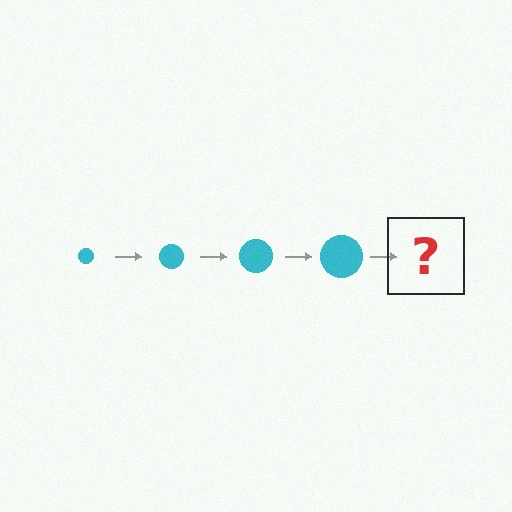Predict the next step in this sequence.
The next step is a cyan circle, larger than the previous one.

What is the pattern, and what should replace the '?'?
The pattern is that the circle gets progressively larger each step. The '?' should be a cyan circle, larger than the previous one.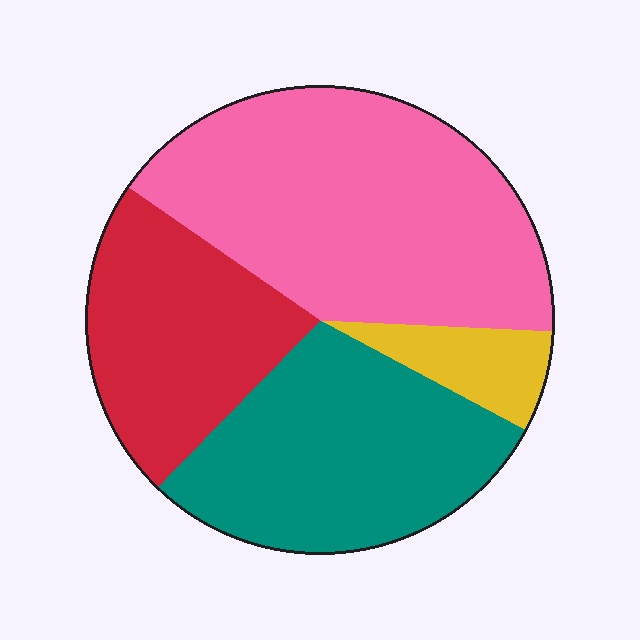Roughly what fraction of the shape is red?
Red covers roughly 20% of the shape.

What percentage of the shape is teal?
Teal takes up about one third (1/3) of the shape.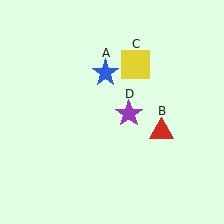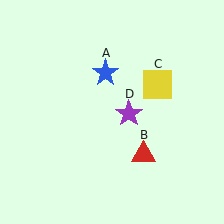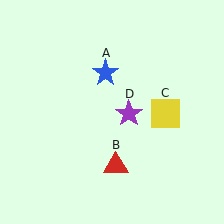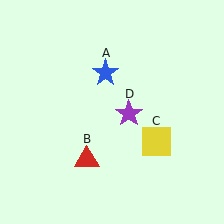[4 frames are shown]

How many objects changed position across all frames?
2 objects changed position: red triangle (object B), yellow square (object C).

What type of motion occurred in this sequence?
The red triangle (object B), yellow square (object C) rotated clockwise around the center of the scene.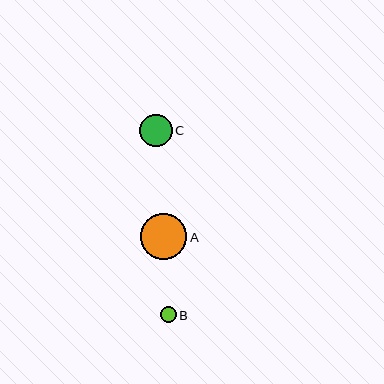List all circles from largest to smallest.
From largest to smallest: A, C, B.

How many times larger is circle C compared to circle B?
Circle C is approximately 2.0 times the size of circle B.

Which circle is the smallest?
Circle B is the smallest with a size of approximately 16 pixels.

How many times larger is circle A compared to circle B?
Circle A is approximately 2.9 times the size of circle B.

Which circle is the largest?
Circle A is the largest with a size of approximately 46 pixels.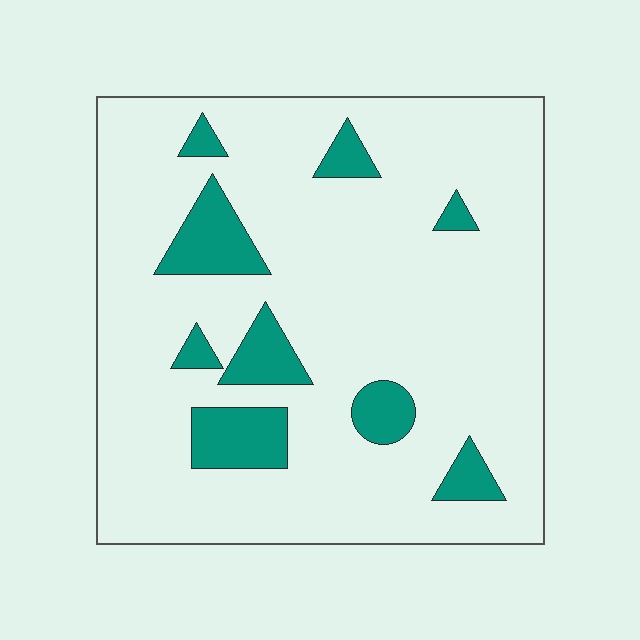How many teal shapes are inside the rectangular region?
9.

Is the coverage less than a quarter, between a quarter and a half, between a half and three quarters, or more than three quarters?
Less than a quarter.